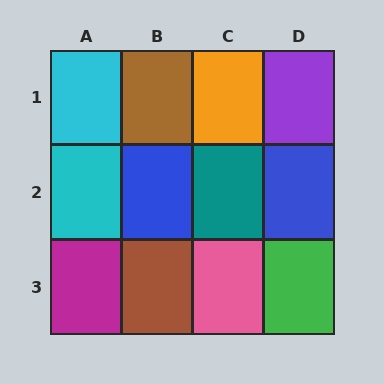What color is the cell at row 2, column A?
Cyan.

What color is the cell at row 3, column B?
Brown.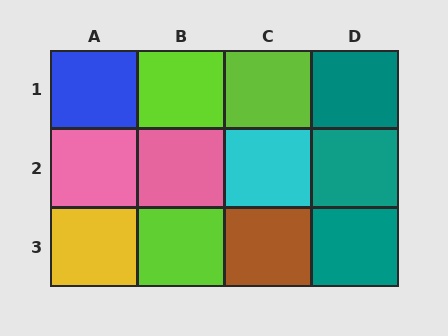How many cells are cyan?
1 cell is cyan.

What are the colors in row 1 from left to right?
Blue, lime, lime, teal.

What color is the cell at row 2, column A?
Pink.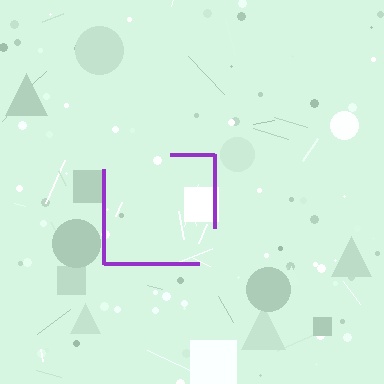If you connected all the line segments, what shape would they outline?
They would outline a square.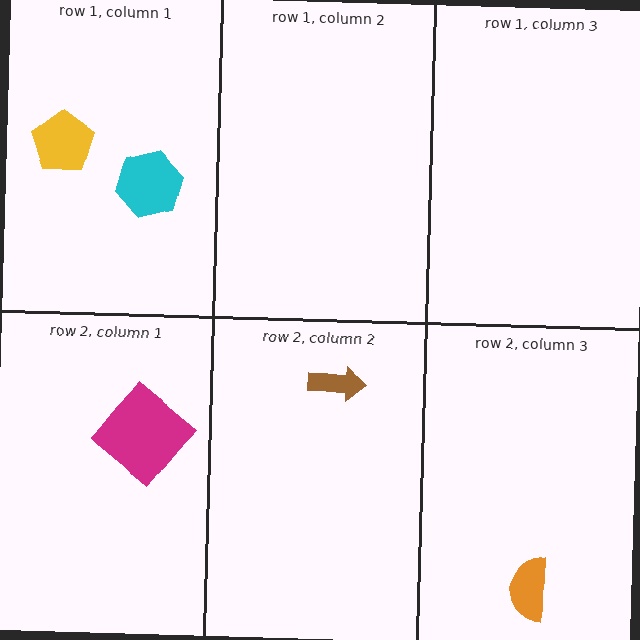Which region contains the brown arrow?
The row 2, column 2 region.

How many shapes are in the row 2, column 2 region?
1.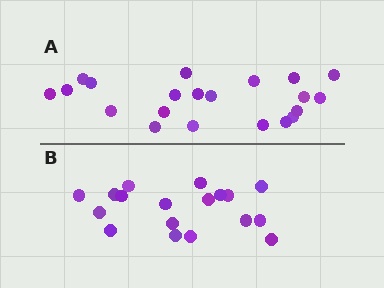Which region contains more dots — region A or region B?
Region A (the top region) has more dots.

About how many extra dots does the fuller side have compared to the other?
Region A has just a few more — roughly 2 or 3 more dots than region B.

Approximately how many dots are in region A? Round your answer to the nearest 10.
About 20 dots. (The exact count is 21, which rounds to 20.)